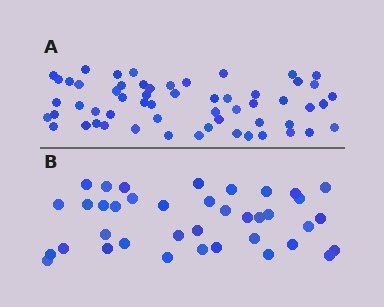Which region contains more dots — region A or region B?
Region A (the top region) has more dots.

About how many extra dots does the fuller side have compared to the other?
Region A has approximately 20 more dots than region B.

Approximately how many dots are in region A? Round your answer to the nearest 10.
About 60 dots. (The exact count is 57, which rounds to 60.)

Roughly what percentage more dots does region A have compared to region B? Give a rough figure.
About 50% more.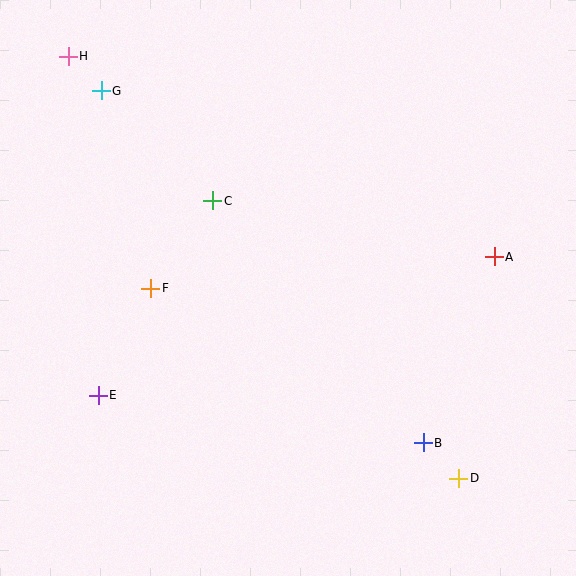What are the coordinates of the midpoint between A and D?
The midpoint between A and D is at (476, 368).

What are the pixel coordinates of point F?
Point F is at (151, 288).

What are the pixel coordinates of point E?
Point E is at (98, 395).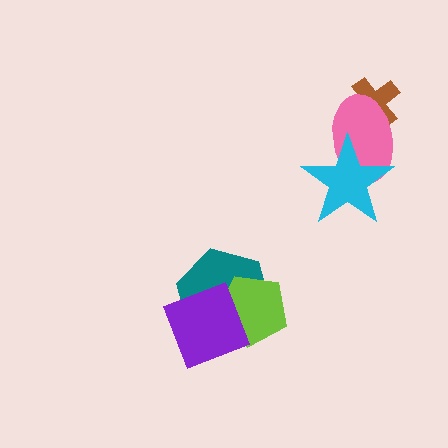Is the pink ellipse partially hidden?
Yes, it is partially covered by another shape.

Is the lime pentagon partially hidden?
Yes, it is partially covered by another shape.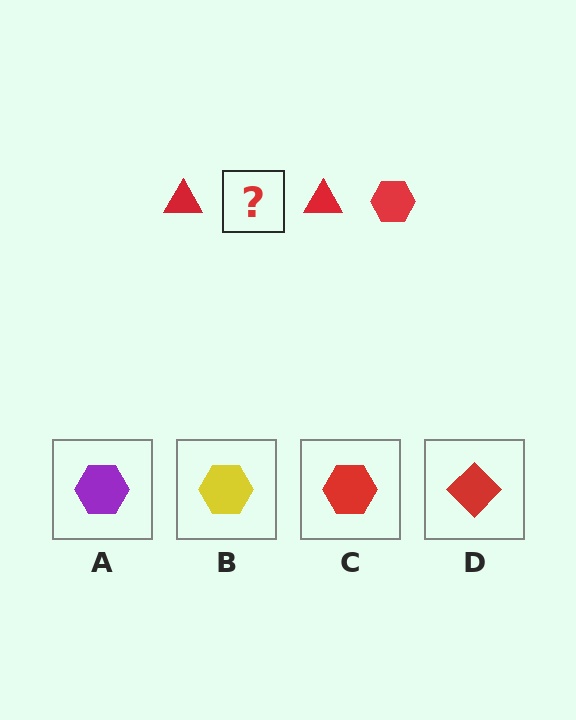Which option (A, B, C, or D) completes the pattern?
C.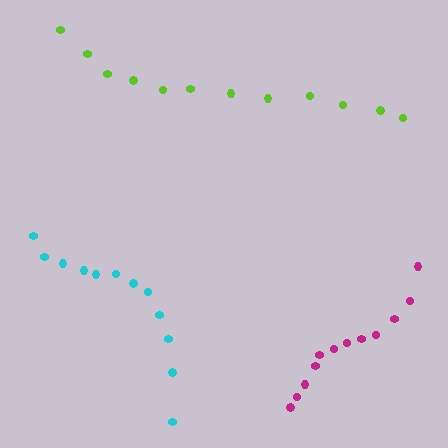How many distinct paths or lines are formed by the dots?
There are 3 distinct paths.